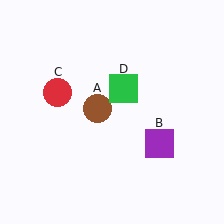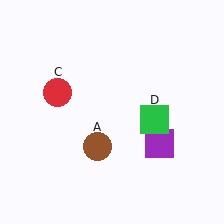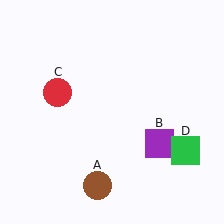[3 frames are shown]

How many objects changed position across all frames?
2 objects changed position: brown circle (object A), green square (object D).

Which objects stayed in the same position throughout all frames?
Purple square (object B) and red circle (object C) remained stationary.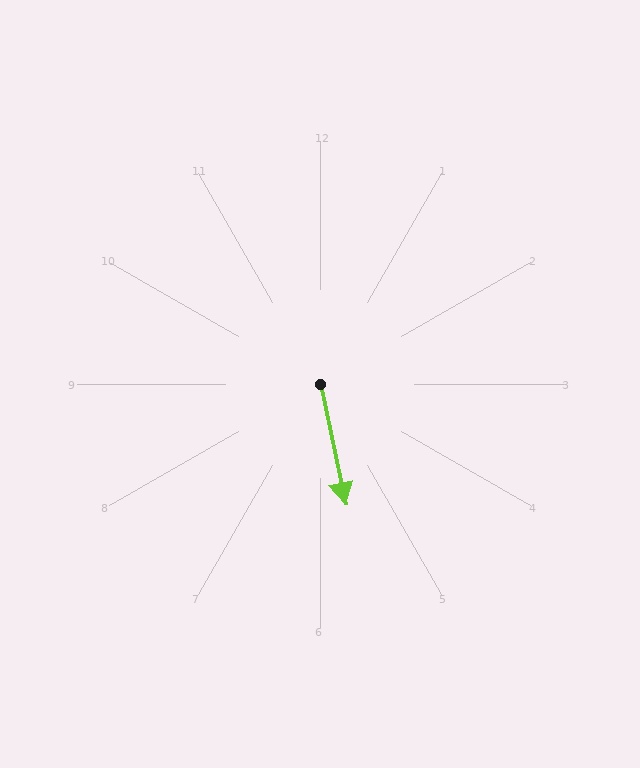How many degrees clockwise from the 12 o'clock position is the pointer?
Approximately 168 degrees.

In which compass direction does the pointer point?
South.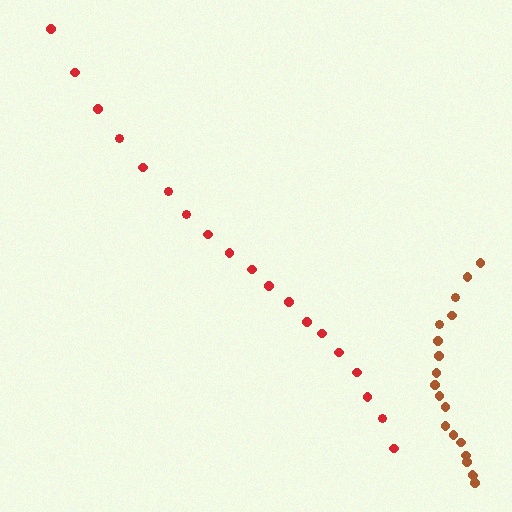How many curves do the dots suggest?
There are 2 distinct paths.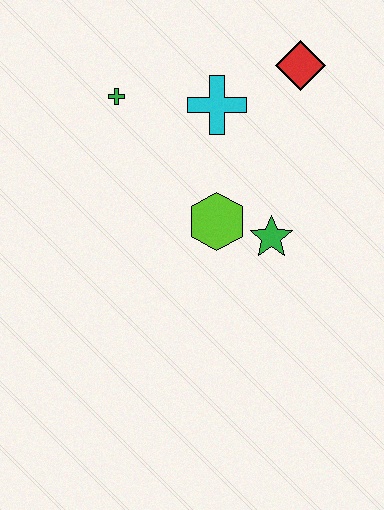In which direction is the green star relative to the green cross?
The green star is to the right of the green cross.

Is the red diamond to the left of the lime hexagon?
No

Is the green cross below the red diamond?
Yes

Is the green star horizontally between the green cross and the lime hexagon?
No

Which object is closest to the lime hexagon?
The green star is closest to the lime hexagon.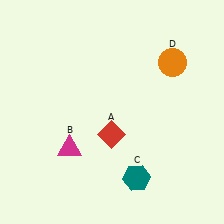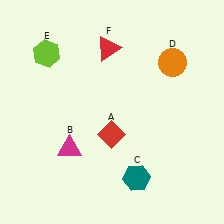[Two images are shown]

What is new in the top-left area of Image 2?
A lime hexagon (E) was added in the top-left area of Image 2.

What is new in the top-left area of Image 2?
A red triangle (F) was added in the top-left area of Image 2.